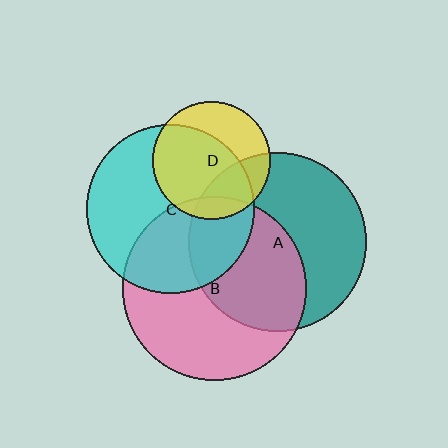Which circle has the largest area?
Circle B (pink).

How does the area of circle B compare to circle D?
Approximately 2.4 times.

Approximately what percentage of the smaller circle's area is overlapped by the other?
Approximately 10%.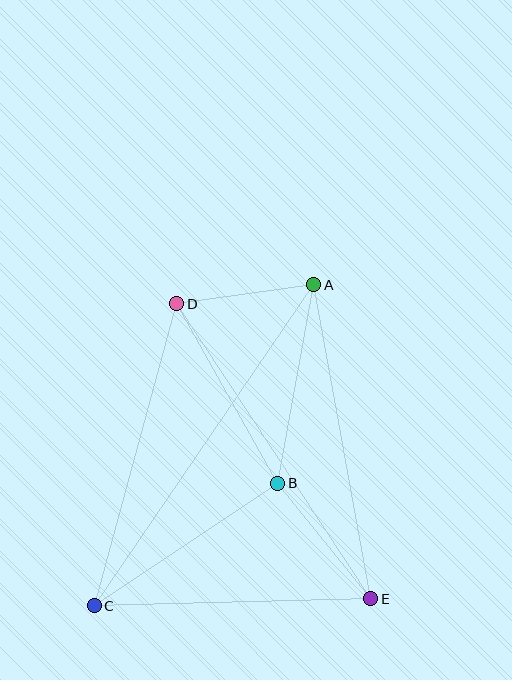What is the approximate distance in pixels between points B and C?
The distance between B and C is approximately 221 pixels.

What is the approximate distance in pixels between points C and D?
The distance between C and D is approximately 313 pixels.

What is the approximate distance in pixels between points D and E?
The distance between D and E is approximately 353 pixels.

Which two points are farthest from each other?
Points A and C are farthest from each other.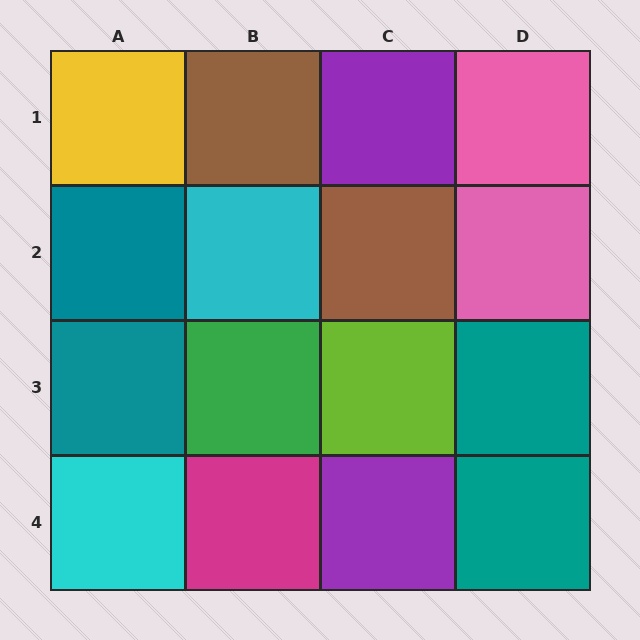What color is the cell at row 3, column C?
Lime.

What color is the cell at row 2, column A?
Teal.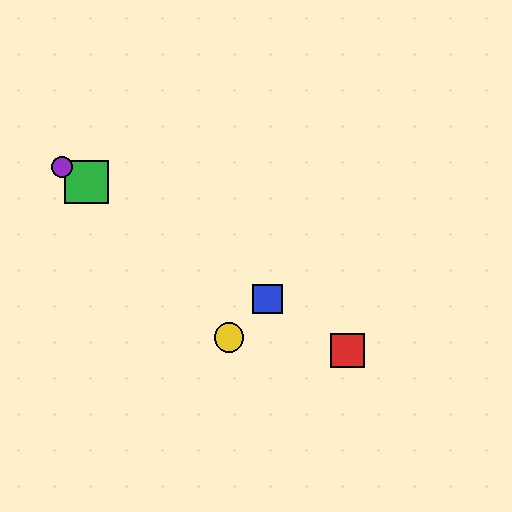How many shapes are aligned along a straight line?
4 shapes (the red square, the blue square, the green square, the purple circle) are aligned along a straight line.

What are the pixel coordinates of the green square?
The green square is at (86, 182).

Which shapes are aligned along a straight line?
The red square, the blue square, the green square, the purple circle are aligned along a straight line.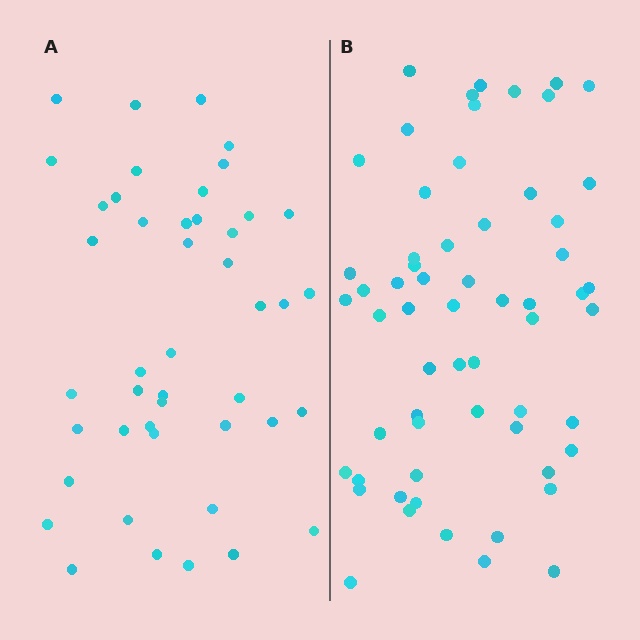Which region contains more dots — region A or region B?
Region B (the right region) has more dots.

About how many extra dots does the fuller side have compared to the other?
Region B has approximately 15 more dots than region A.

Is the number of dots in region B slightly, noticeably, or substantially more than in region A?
Region B has noticeably more, but not dramatically so. The ratio is roughly 1.3 to 1.